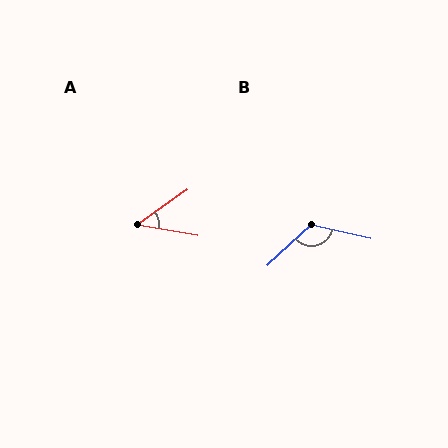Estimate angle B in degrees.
Approximately 124 degrees.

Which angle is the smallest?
A, at approximately 44 degrees.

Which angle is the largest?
B, at approximately 124 degrees.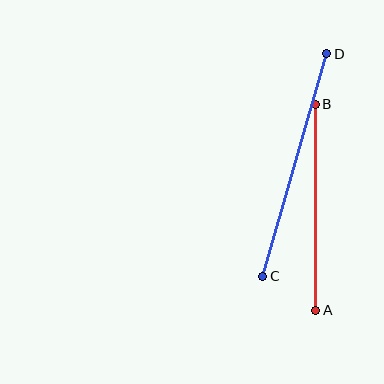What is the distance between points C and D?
The distance is approximately 232 pixels.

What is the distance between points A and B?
The distance is approximately 206 pixels.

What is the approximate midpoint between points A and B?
The midpoint is at approximately (316, 207) pixels.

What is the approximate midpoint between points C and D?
The midpoint is at approximately (295, 165) pixels.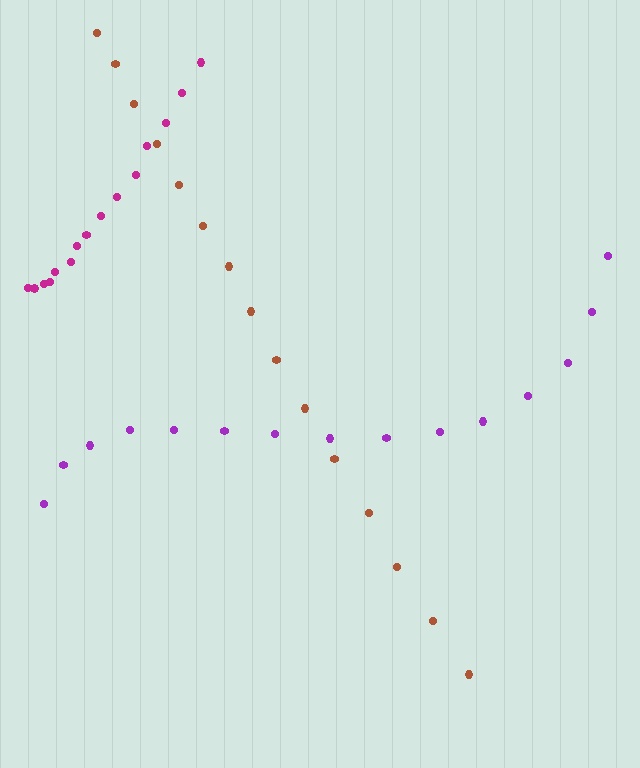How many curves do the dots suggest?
There are 3 distinct paths.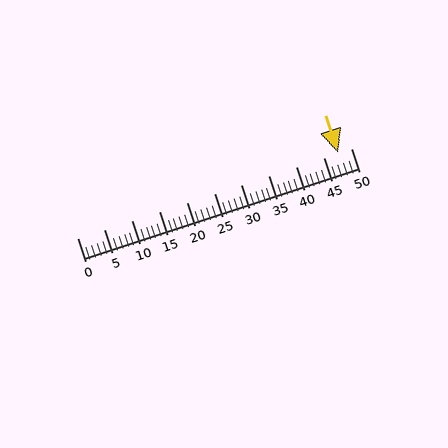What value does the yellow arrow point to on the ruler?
The yellow arrow points to approximately 48.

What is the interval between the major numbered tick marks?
The major tick marks are spaced 5 units apart.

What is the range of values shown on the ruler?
The ruler shows values from 0 to 50.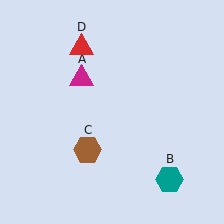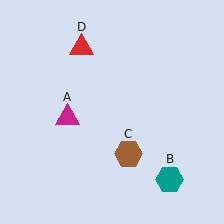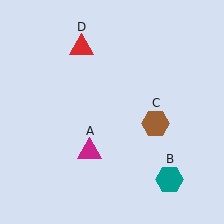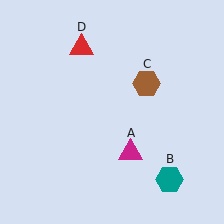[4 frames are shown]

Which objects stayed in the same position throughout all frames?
Teal hexagon (object B) and red triangle (object D) remained stationary.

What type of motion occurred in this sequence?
The magenta triangle (object A), brown hexagon (object C) rotated counterclockwise around the center of the scene.